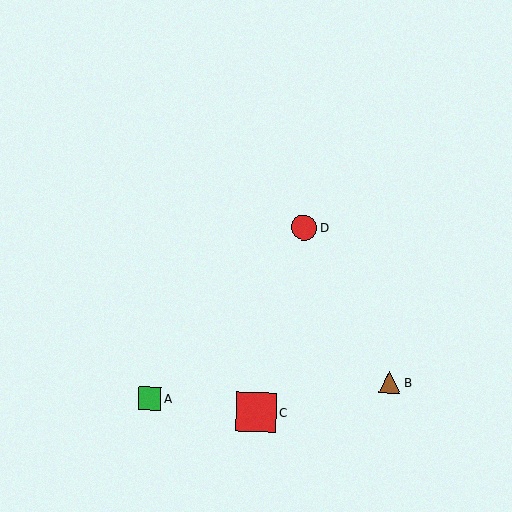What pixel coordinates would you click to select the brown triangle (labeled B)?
Click at (390, 382) to select the brown triangle B.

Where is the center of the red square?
The center of the red square is at (256, 412).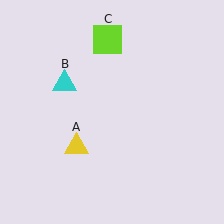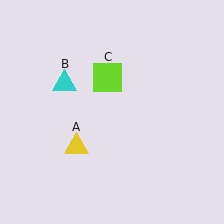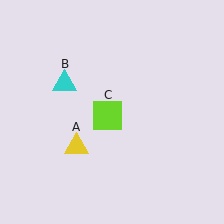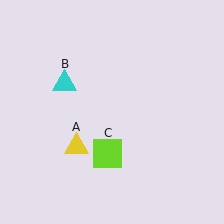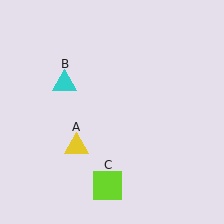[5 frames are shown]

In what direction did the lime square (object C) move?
The lime square (object C) moved down.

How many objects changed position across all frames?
1 object changed position: lime square (object C).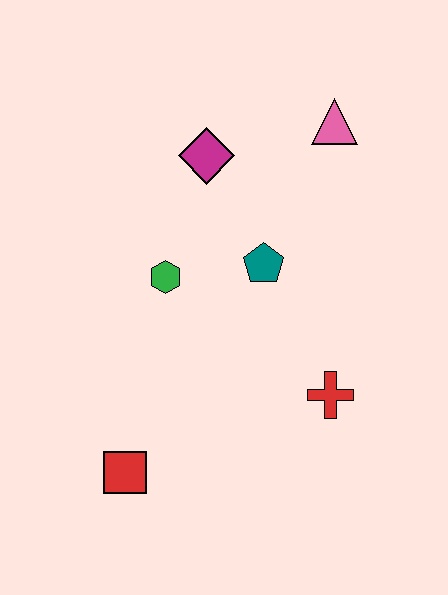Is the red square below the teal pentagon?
Yes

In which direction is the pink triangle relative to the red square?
The pink triangle is above the red square.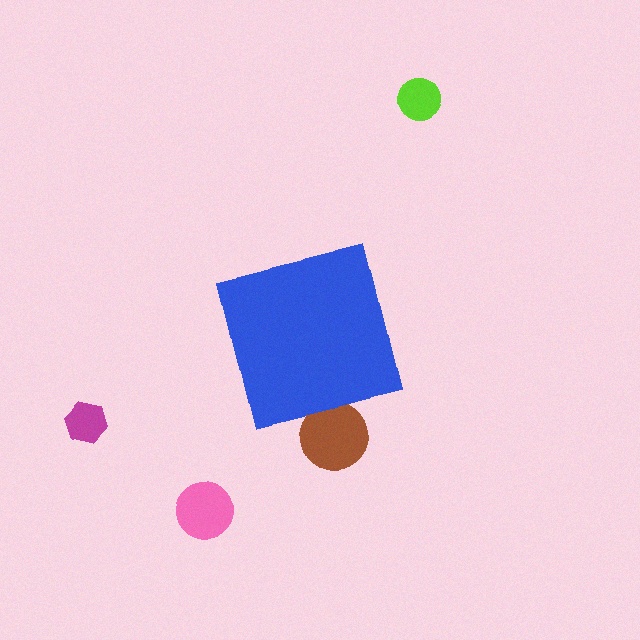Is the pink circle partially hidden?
No, the pink circle is fully visible.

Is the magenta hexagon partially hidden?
No, the magenta hexagon is fully visible.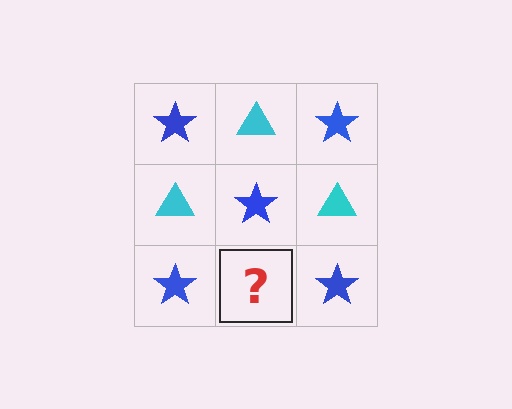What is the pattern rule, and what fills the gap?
The rule is that it alternates blue star and cyan triangle in a checkerboard pattern. The gap should be filled with a cyan triangle.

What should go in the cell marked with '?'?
The missing cell should contain a cyan triangle.